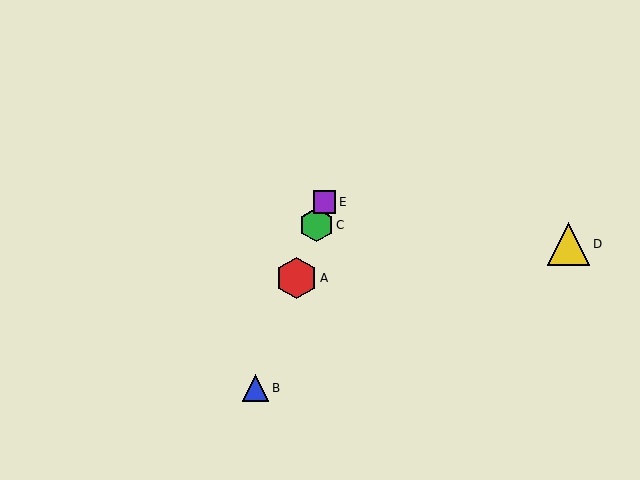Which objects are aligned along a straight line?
Objects A, B, C, E are aligned along a straight line.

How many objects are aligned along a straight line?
4 objects (A, B, C, E) are aligned along a straight line.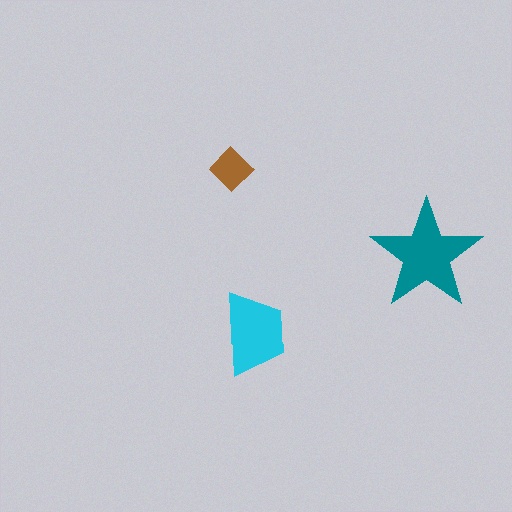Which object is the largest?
The teal star.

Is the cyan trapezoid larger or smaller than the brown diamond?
Larger.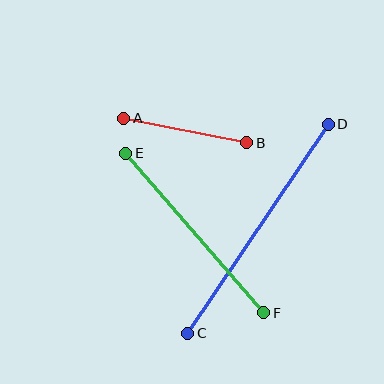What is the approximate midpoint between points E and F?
The midpoint is at approximately (195, 233) pixels.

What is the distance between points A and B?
The distance is approximately 125 pixels.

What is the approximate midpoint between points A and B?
The midpoint is at approximately (185, 130) pixels.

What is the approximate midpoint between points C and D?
The midpoint is at approximately (258, 229) pixels.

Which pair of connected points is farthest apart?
Points C and D are farthest apart.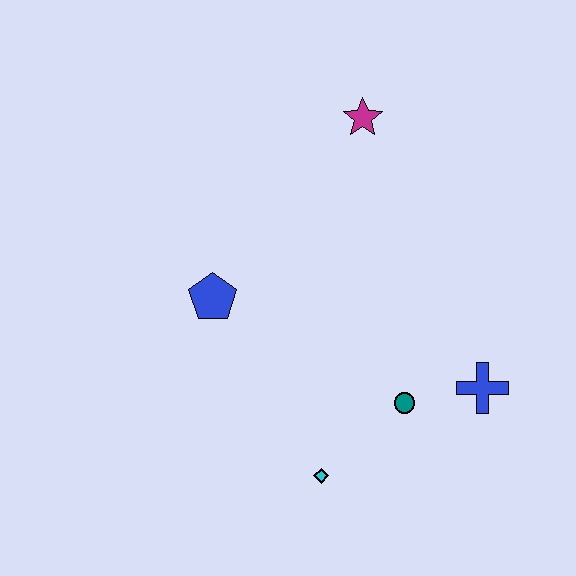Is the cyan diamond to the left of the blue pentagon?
No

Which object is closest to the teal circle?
The blue cross is closest to the teal circle.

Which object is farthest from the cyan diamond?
The magenta star is farthest from the cyan diamond.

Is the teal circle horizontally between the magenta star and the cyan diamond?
No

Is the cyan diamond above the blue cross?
No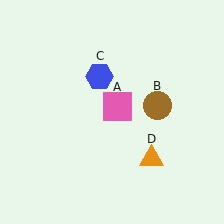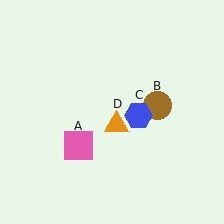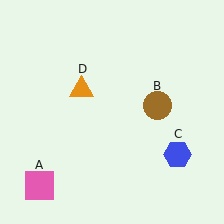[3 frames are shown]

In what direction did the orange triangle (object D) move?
The orange triangle (object D) moved up and to the left.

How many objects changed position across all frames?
3 objects changed position: pink square (object A), blue hexagon (object C), orange triangle (object D).